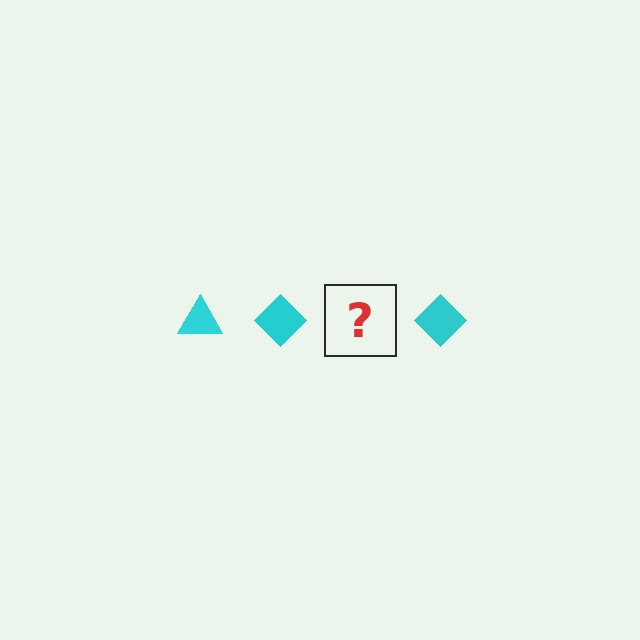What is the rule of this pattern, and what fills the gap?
The rule is that the pattern cycles through triangle, diamond shapes in cyan. The gap should be filled with a cyan triangle.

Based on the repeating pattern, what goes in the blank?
The blank should be a cyan triangle.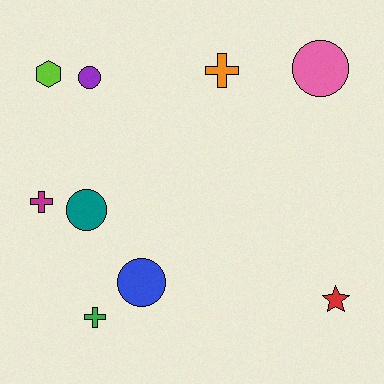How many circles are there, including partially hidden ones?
There are 4 circles.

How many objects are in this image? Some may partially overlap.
There are 9 objects.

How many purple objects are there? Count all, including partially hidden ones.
There is 1 purple object.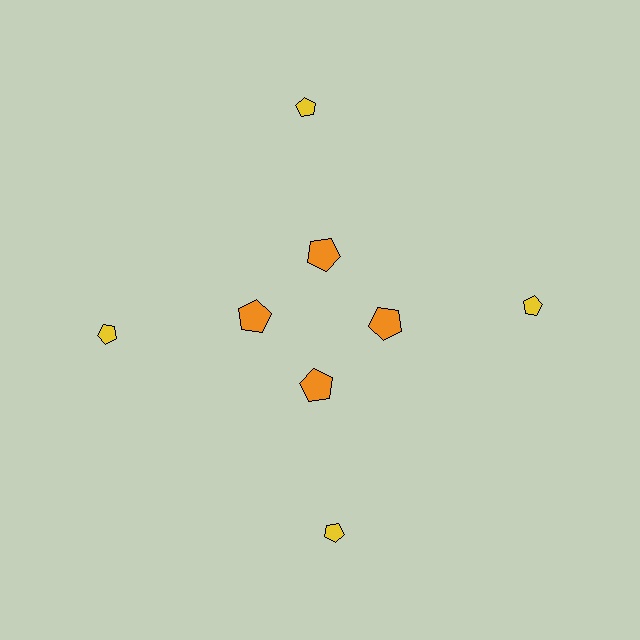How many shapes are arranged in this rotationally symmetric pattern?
There are 8 shapes, arranged in 4 groups of 2.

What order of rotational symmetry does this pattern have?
This pattern has 4-fold rotational symmetry.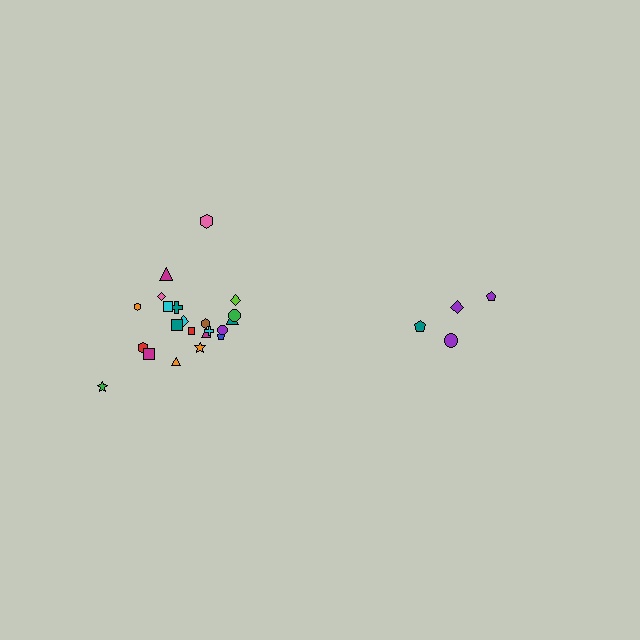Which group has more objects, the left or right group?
The left group.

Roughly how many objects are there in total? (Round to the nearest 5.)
Roughly 25 objects in total.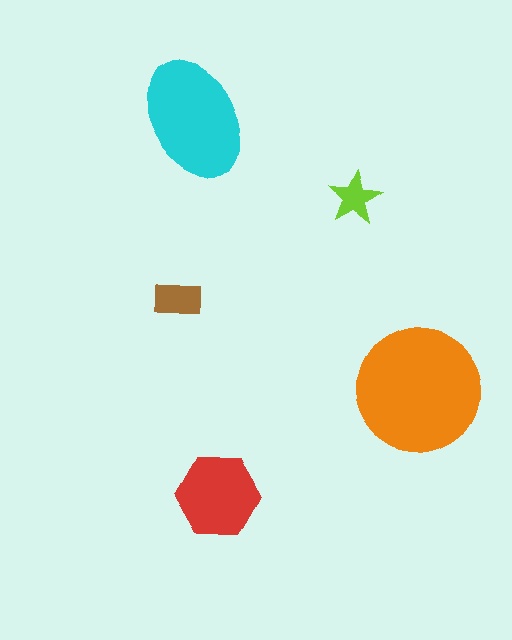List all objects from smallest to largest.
The lime star, the brown rectangle, the red hexagon, the cyan ellipse, the orange circle.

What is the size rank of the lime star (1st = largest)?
5th.